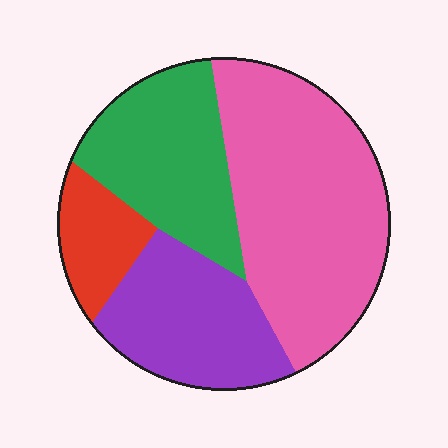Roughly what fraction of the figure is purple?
Purple takes up between a sixth and a third of the figure.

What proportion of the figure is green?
Green takes up between a sixth and a third of the figure.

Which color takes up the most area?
Pink, at roughly 45%.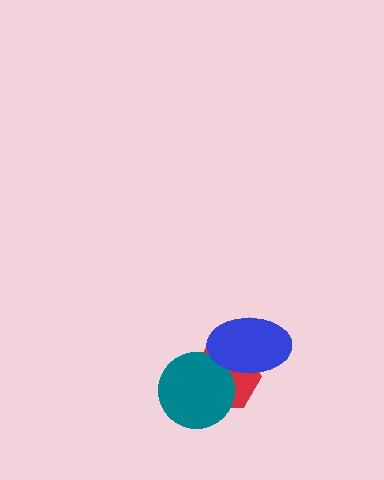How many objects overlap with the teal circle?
2 objects overlap with the teal circle.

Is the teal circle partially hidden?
Yes, it is partially covered by another shape.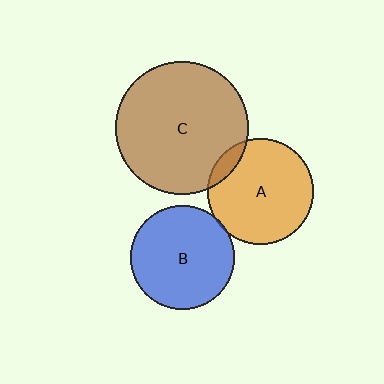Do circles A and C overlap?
Yes.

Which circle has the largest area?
Circle C (brown).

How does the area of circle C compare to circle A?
Approximately 1.6 times.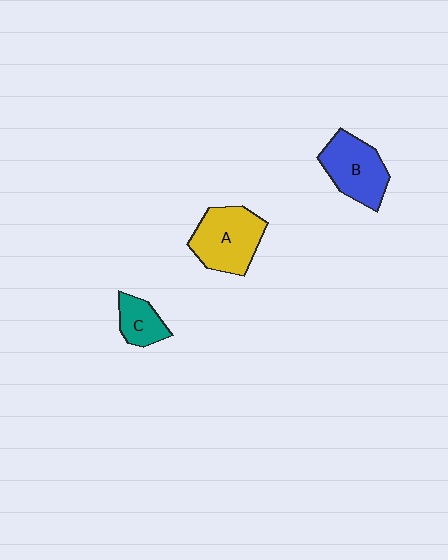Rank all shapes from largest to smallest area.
From largest to smallest: A (yellow), B (blue), C (teal).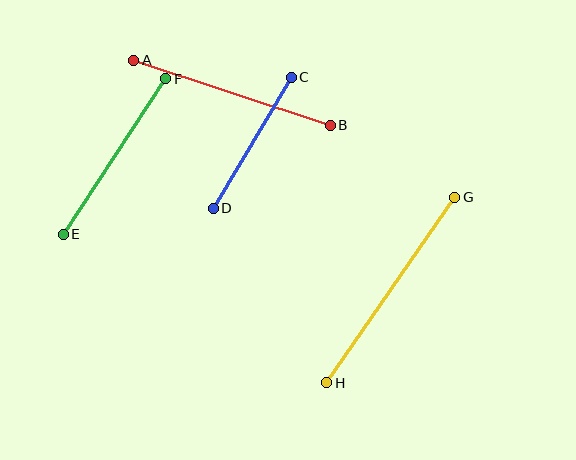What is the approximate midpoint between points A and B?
The midpoint is at approximately (232, 93) pixels.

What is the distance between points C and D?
The distance is approximately 152 pixels.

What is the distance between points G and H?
The distance is approximately 226 pixels.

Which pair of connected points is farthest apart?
Points G and H are farthest apart.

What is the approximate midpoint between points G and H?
The midpoint is at approximately (391, 290) pixels.